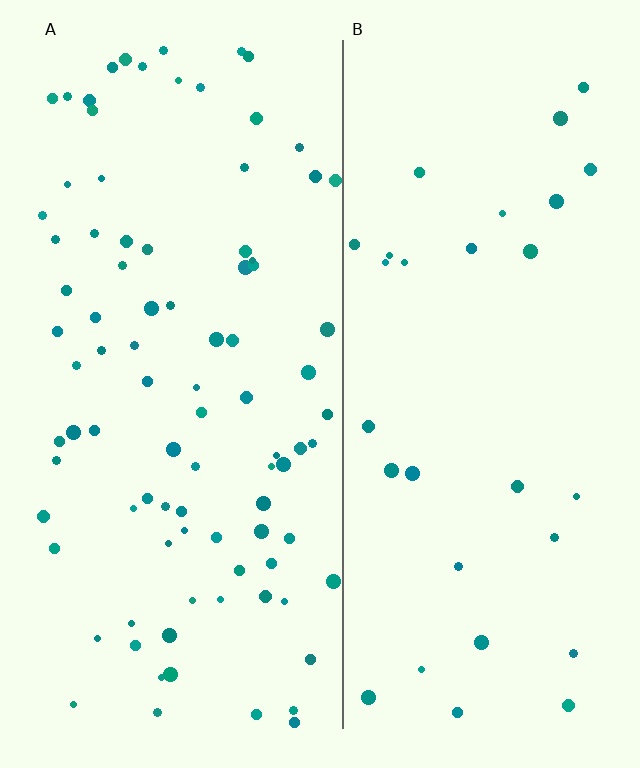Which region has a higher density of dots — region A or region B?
A (the left).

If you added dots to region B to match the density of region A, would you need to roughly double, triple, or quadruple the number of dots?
Approximately triple.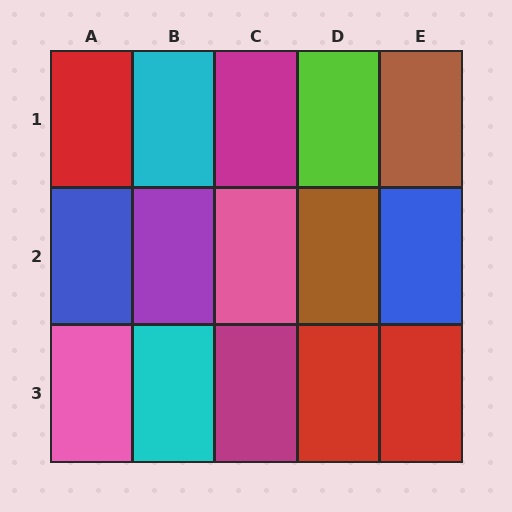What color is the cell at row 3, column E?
Red.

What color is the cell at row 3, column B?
Cyan.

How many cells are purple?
1 cell is purple.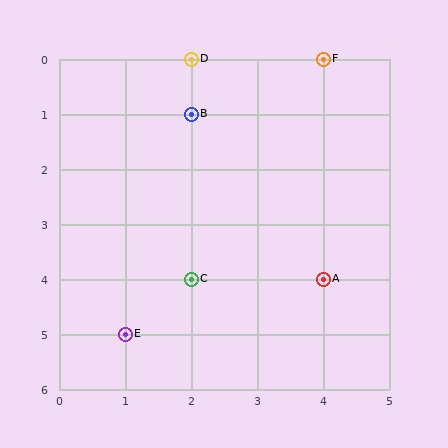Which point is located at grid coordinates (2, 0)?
Point D is at (2, 0).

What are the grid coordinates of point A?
Point A is at grid coordinates (4, 4).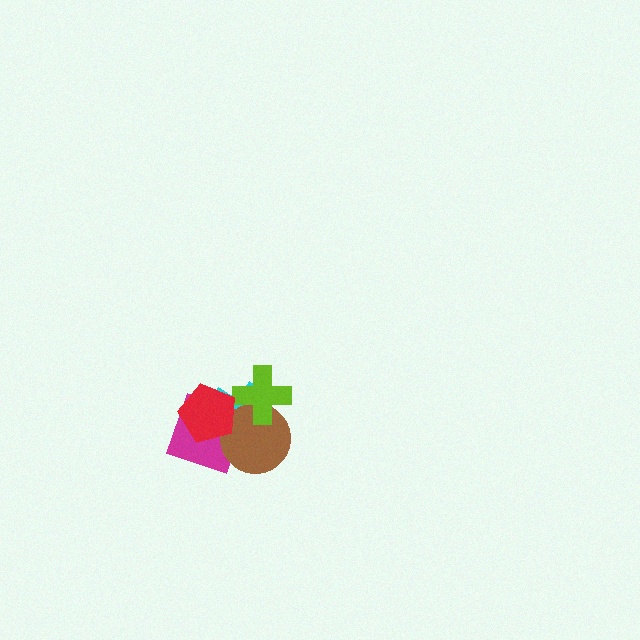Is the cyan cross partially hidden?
Yes, it is partially covered by another shape.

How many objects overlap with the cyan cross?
4 objects overlap with the cyan cross.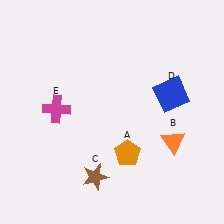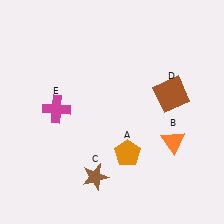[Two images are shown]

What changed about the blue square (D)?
In Image 1, D is blue. In Image 2, it changed to brown.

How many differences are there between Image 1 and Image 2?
There is 1 difference between the two images.